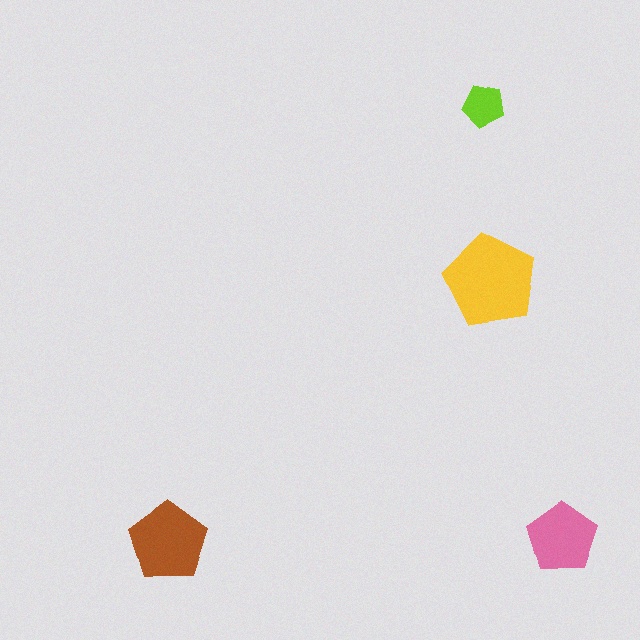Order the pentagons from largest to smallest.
the yellow one, the brown one, the pink one, the lime one.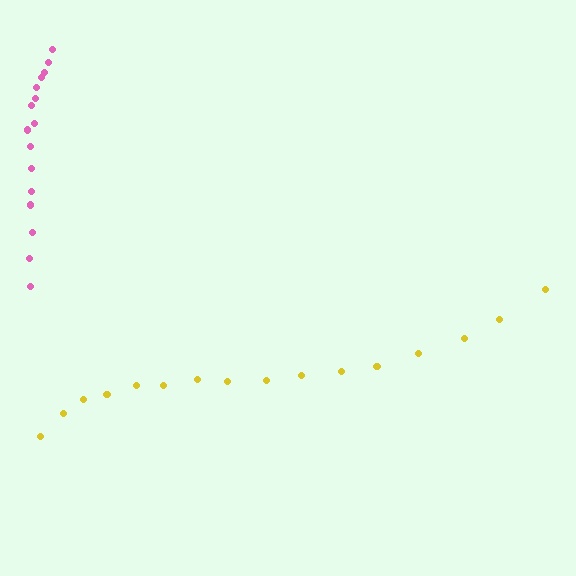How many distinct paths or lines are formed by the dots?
There are 2 distinct paths.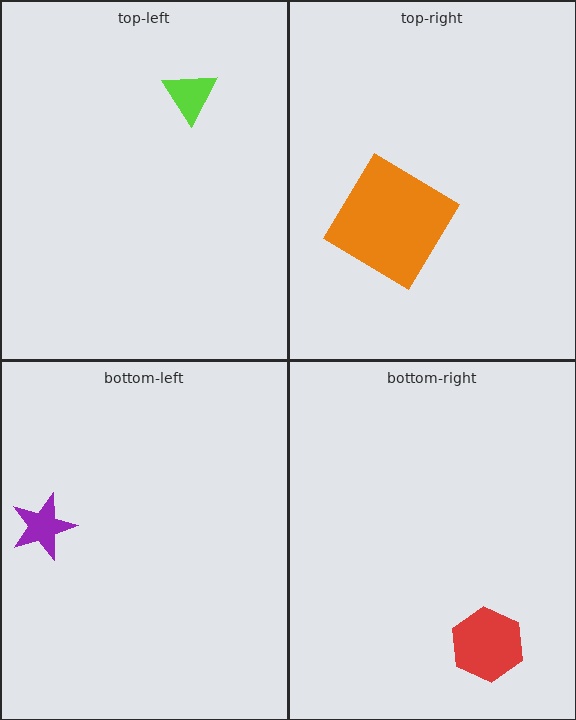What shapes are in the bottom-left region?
The purple star.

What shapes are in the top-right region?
The orange diamond.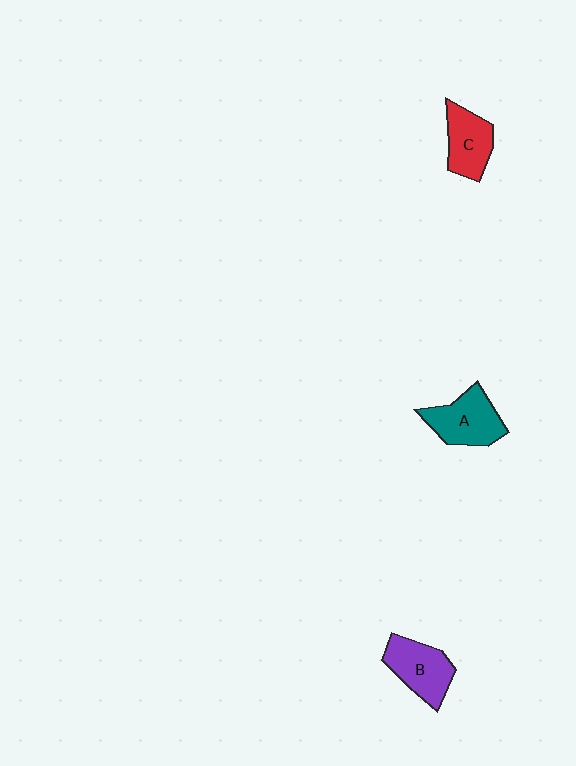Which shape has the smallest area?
Shape C (red).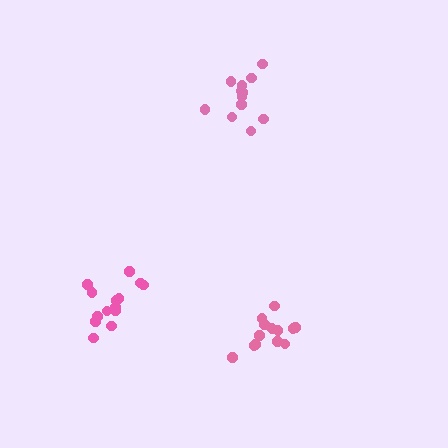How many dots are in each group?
Group 1: 14 dots, Group 2: 13 dots, Group 3: 13 dots (40 total).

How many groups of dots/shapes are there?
There are 3 groups.